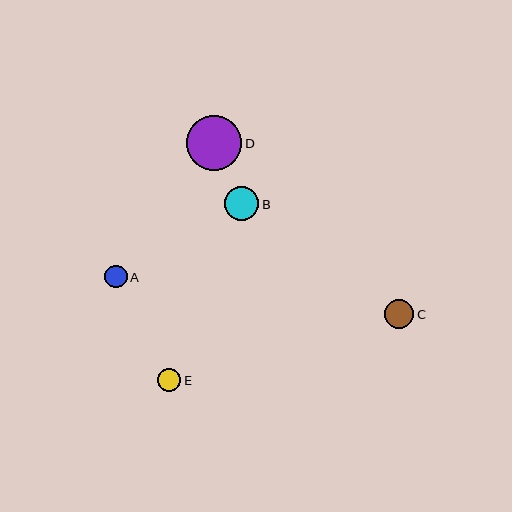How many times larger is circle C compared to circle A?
Circle C is approximately 1.3 times the size of circle A.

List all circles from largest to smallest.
From largest to smallest: D, B, C, E, A.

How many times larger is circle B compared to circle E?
Circle B is approximately 1.5 times the size of circle E.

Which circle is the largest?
Circle D is the largest with a size of approximately 55 pixels.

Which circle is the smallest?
Circle A is the smallest with a size of approximately 23 pixels.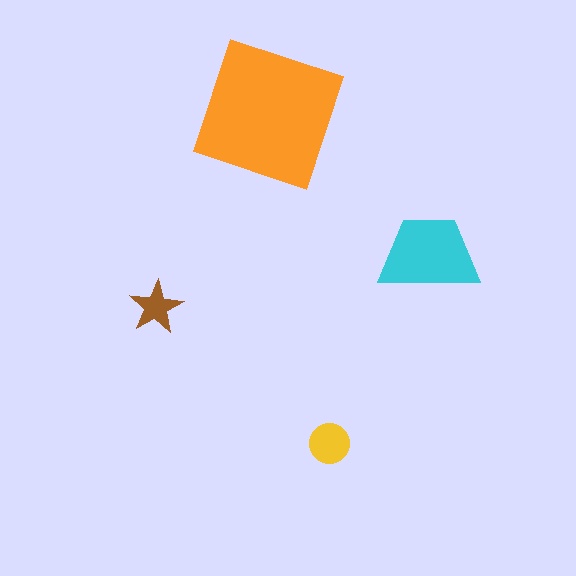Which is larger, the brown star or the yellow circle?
The yellow circle.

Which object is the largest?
The orange square.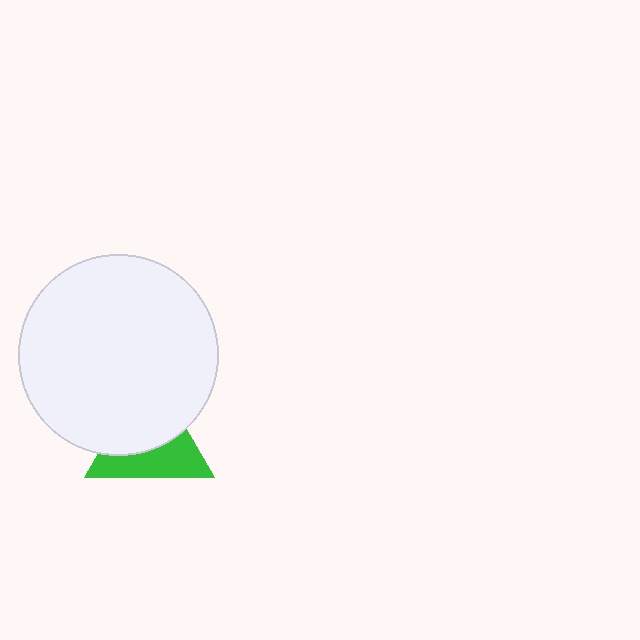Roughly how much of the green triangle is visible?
About half of it is visible (roughly 45%).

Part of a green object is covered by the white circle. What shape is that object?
It is a triangle.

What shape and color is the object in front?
The object in front is a white circle.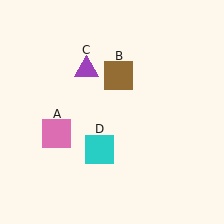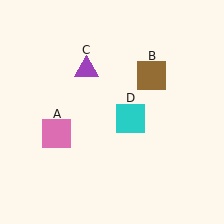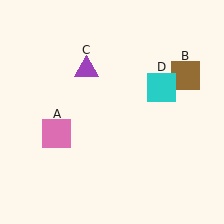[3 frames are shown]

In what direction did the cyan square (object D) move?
The cyan square (object D) moved up and to the right.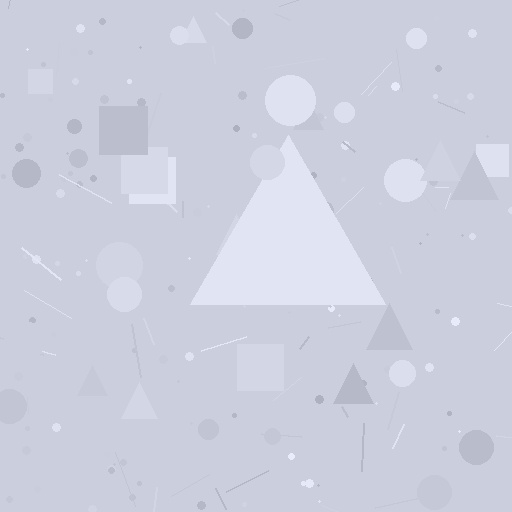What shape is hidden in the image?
A triangle is hidden in the image.